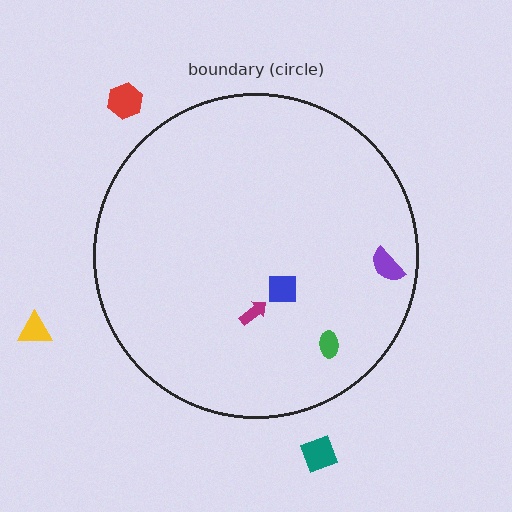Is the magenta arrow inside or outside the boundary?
Inside.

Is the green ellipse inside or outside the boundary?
Inside.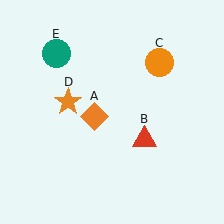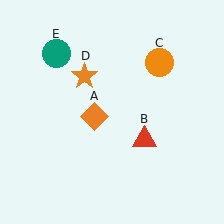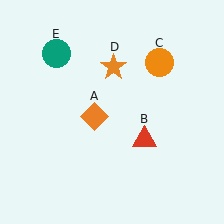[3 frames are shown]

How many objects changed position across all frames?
1 object changed position: orange star (object D).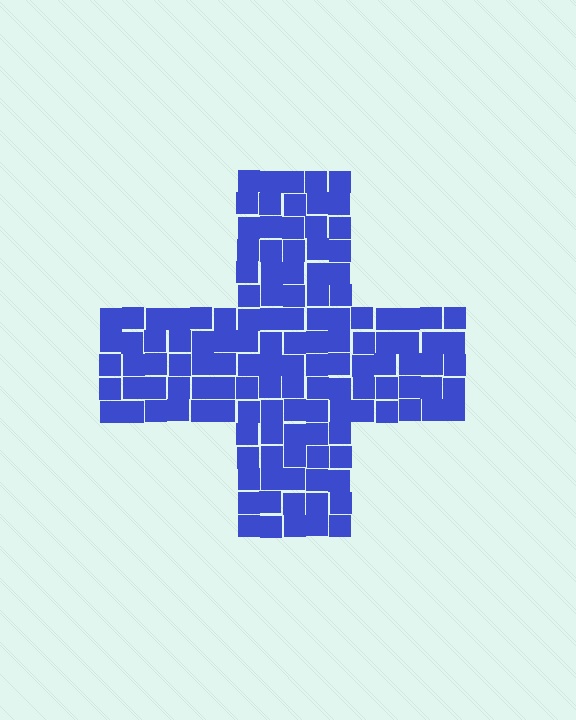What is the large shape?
The large shape is a cross.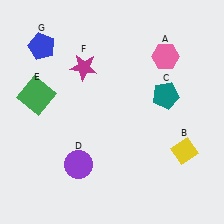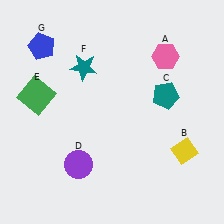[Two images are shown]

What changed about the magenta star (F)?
In Image 1, F is magenta. In Image 2, it changed to teal.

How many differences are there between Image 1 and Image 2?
There is 1 difference between the two images.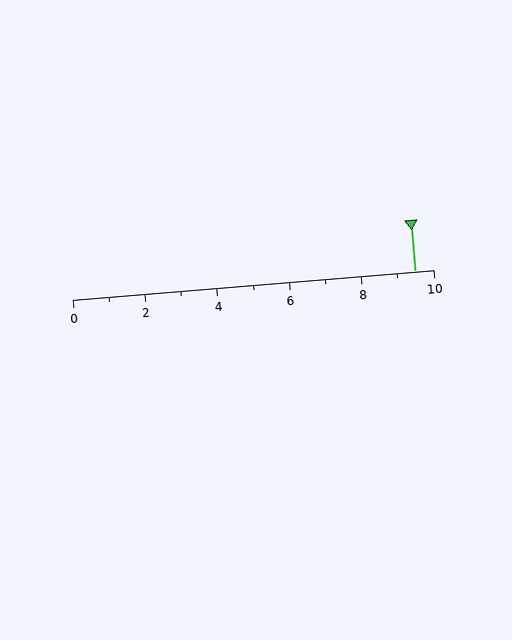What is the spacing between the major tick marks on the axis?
The major ticks are spaced 2 apart.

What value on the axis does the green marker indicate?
The marker indicates approximately 9.5.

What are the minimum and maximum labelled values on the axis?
The axis runs from 0 to 10.